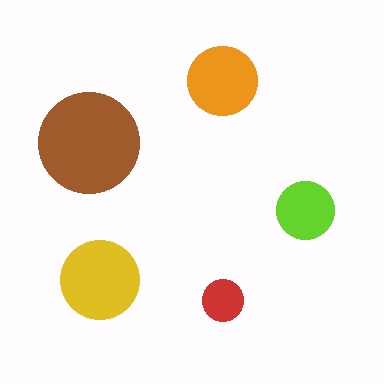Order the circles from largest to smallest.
the brown one, the yellow one, the orange one, the lime one, the red one.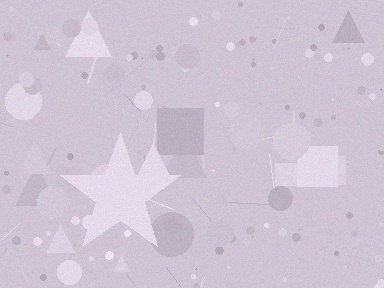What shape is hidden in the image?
A star is hidden in the image.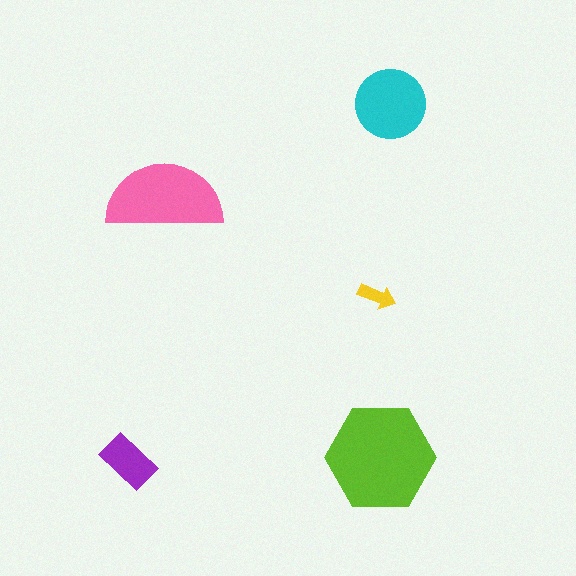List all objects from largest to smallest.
The lime hexagon, the pink semicircle, the cyan circle, the purple rectangle, the yellow arrow.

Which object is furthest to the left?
The purple rectangle is leftmost.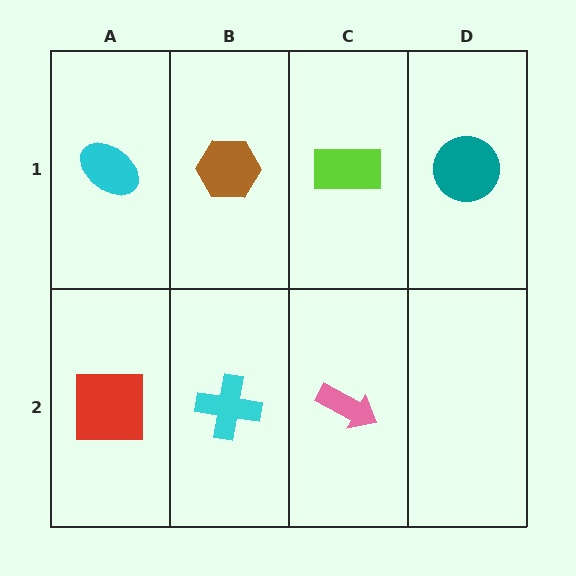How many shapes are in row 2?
3 shapes.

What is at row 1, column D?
A teal circle.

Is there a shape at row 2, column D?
No, that cell is empty.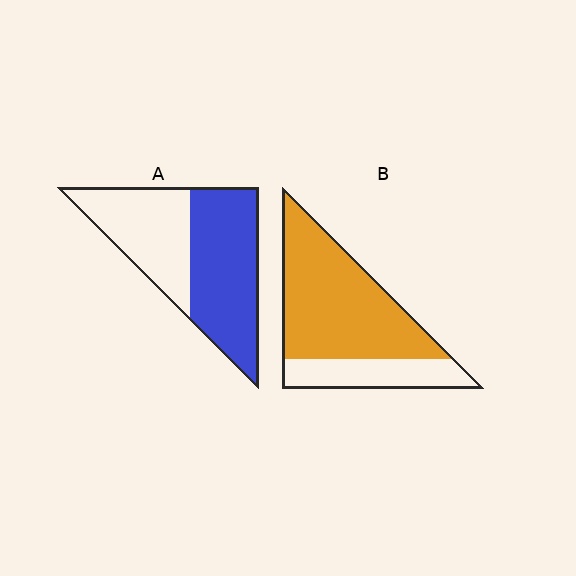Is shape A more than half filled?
Yes.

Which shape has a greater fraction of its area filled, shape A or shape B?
Shape B.